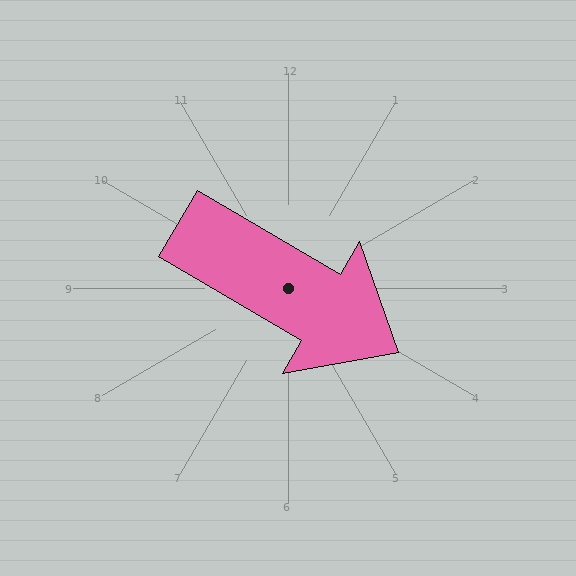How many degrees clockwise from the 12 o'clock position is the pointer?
Approximately 120 degrees.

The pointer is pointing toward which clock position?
Roughly 4 o'clock.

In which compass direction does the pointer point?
Southeast.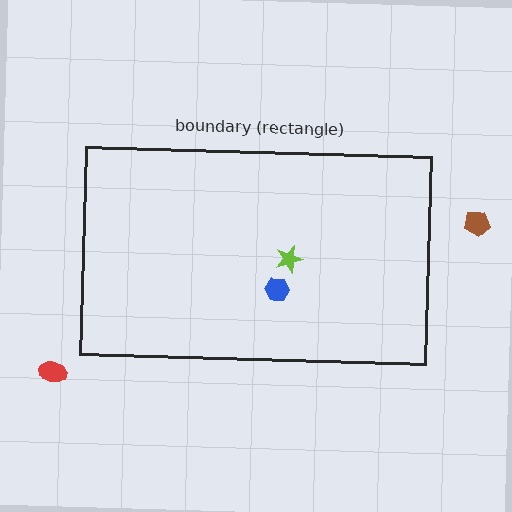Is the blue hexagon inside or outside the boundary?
Inside.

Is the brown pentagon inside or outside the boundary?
Outside.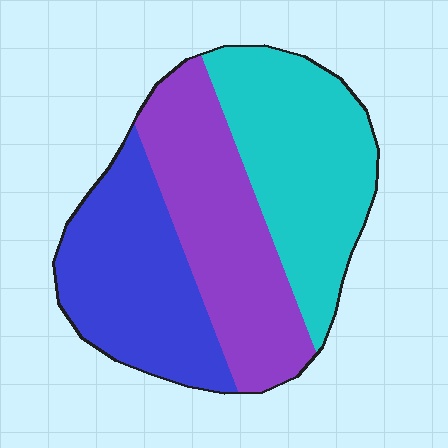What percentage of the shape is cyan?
Cyan covers 35% of the shape.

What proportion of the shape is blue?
Blue covers around 30% of the shape.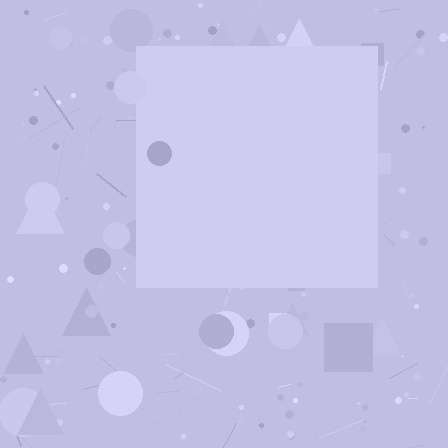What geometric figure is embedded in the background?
A square is embedded in the background.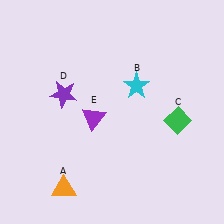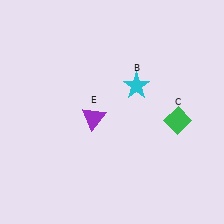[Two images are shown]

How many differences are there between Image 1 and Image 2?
There are 2 differences between the two images.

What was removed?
The purple star (D), the orange triangle (A) were removed in Image 2.